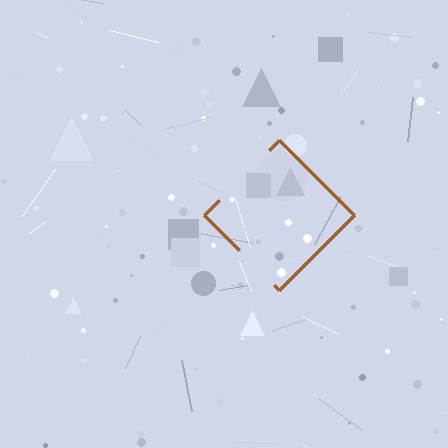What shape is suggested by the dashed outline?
The dashed outline suggests a diamond.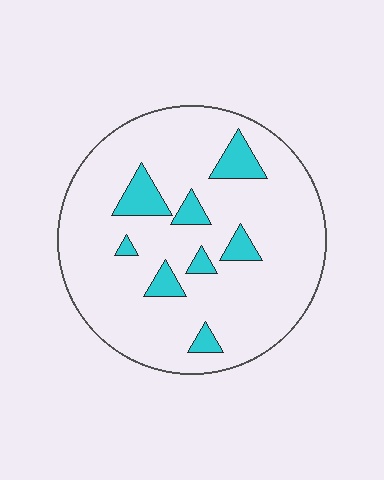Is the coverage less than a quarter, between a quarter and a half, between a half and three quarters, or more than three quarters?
Less than a quarter.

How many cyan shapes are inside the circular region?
8.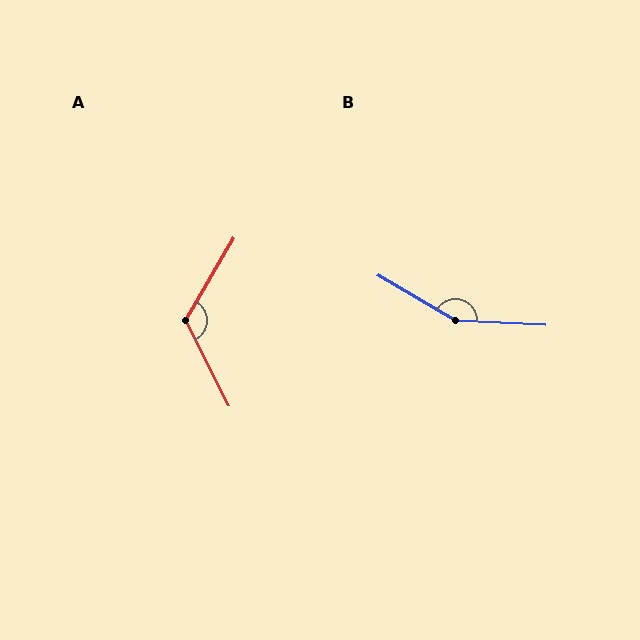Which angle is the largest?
B, at approximately 152 degrees.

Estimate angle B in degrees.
Approximately 152 degrees.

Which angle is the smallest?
A, at approximately 122 degrees.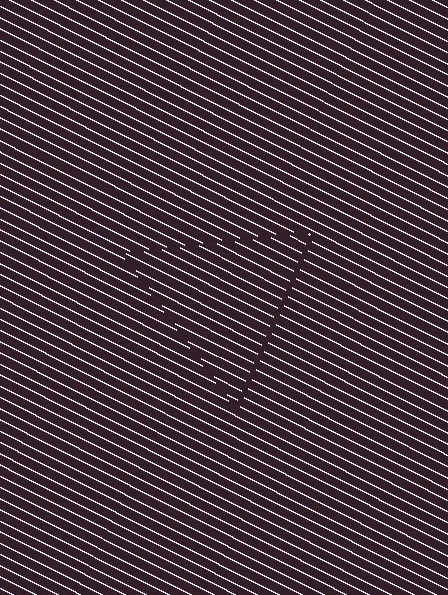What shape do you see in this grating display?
An illusory triangle. The interior of the shape contains the same grating, shifted by half a period — the contour is defined by the phase discontinuity where line-ends from the inner and outer gratings abut.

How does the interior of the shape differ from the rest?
The interior of the shape contains the same grating, shifted by half a period — the contour is defined by the phase discontinuity where line-ends from the inner and outer gratings abut.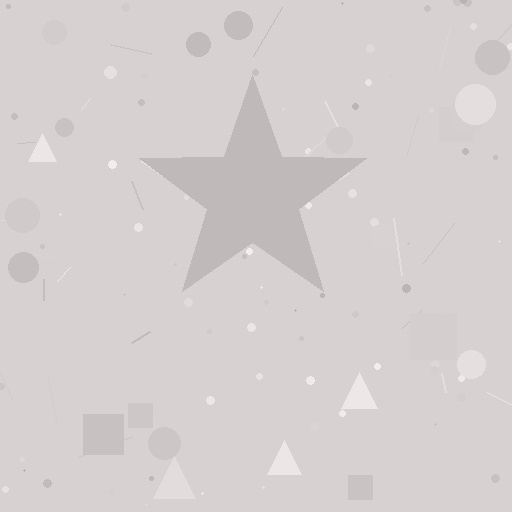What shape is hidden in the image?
A star is hidden in the image.